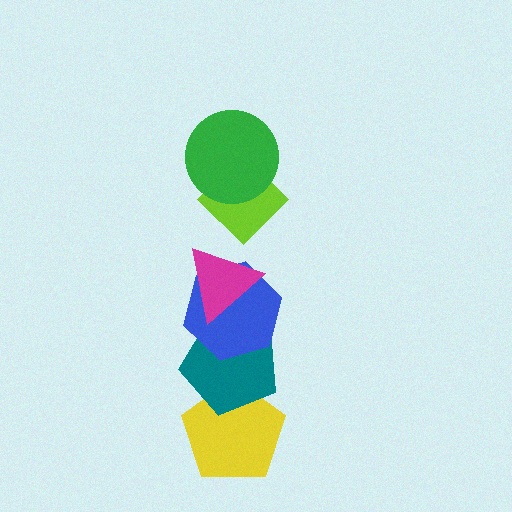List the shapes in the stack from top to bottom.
From top to bottom: the green circle, the lime diamond, the magenta triangle, the blue hexagon, the teal pentagon, the yellow pentagon.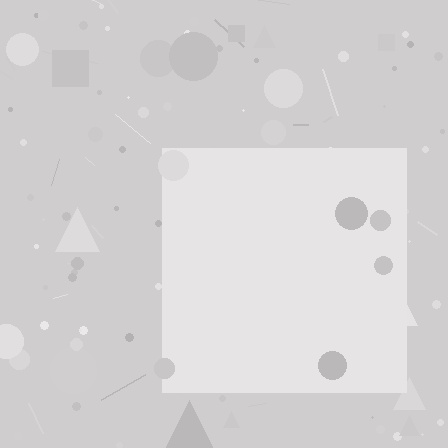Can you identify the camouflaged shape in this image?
The camouflaged shape is a square.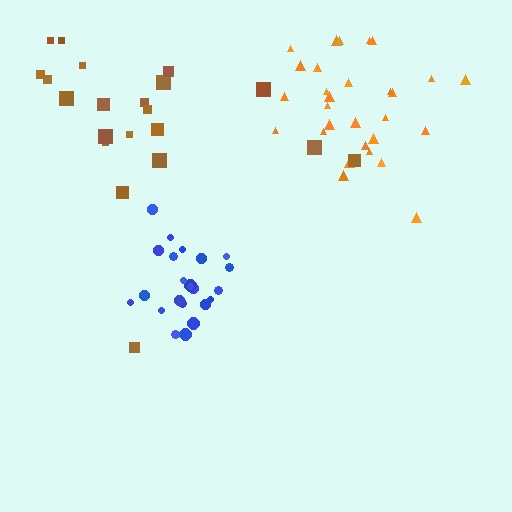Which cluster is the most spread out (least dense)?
Brown.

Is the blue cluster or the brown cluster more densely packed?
Blue.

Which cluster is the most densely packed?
Blue.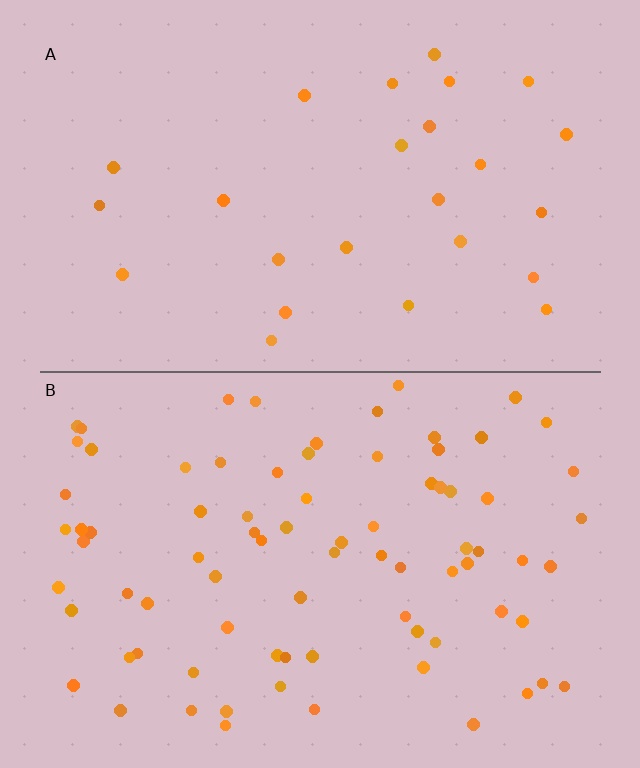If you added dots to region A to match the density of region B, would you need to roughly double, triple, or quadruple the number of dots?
Approximately triple.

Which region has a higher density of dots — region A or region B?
B (the bottom).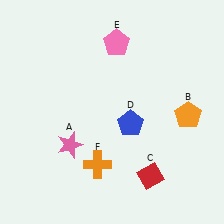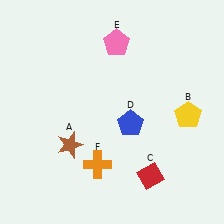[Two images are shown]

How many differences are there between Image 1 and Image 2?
There are 2 differences between the two images.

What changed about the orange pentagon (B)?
In Image 1, B is orange. In Image 2, it changed to yellow.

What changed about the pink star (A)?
In Image 1, A is pink. In Image 2, it changed to brown.